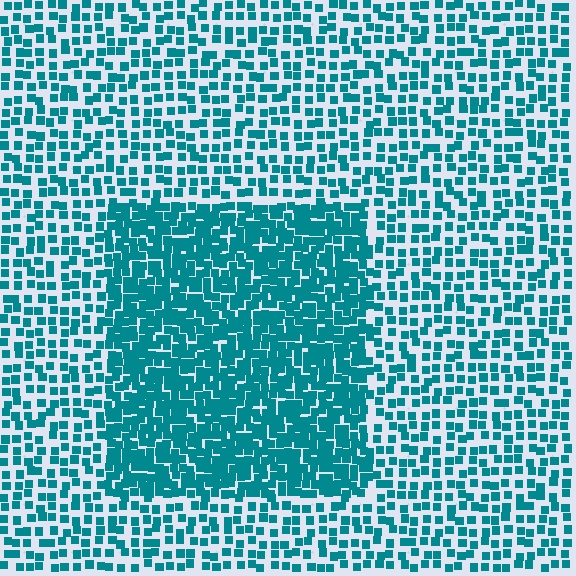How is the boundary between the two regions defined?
The boundary is defined by a change in element density (approximately 2.1x ratio). All elements are the same color, size, and shape.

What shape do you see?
I see a rectangle.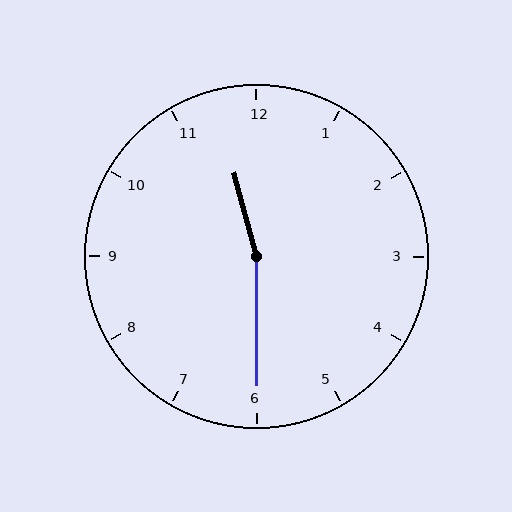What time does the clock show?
11:30.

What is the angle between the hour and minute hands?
Approximately 165 degrees.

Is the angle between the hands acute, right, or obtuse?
It is obtuse.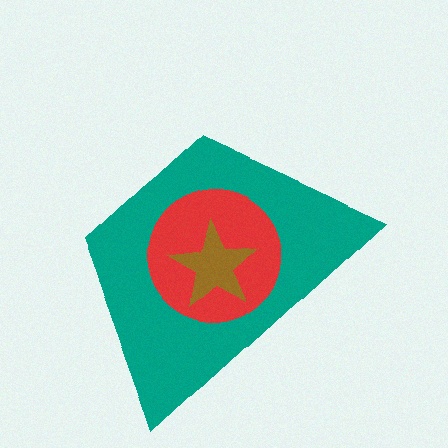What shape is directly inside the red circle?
The brown star.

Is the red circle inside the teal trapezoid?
Yes.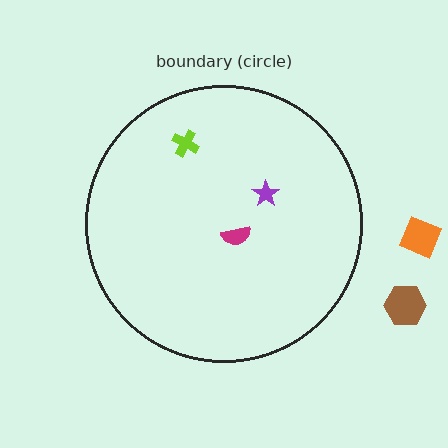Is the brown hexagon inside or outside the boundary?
Outside.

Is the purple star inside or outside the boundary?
Inside.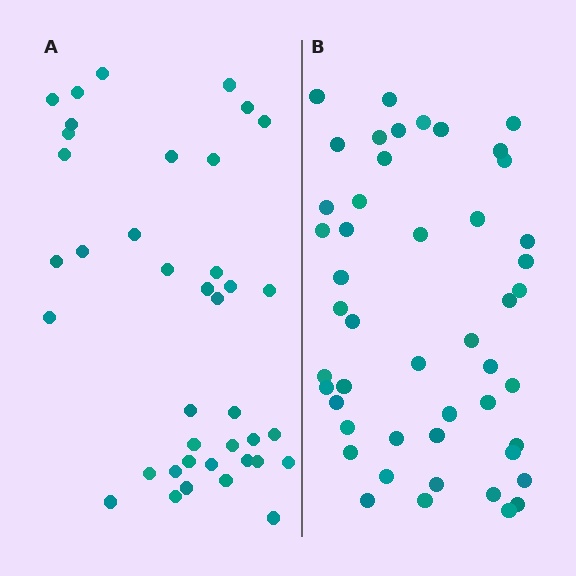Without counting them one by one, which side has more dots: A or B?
Region B (the right region) has more dots.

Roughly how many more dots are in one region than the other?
Region B has roughly 8 or so more dots than region A.